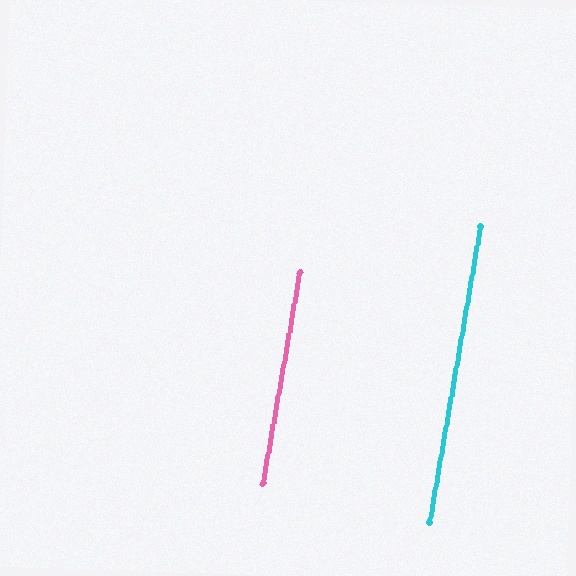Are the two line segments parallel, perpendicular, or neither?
Parallel — their directions differ by only 0.2°.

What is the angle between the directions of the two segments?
Approximately 0 degrees.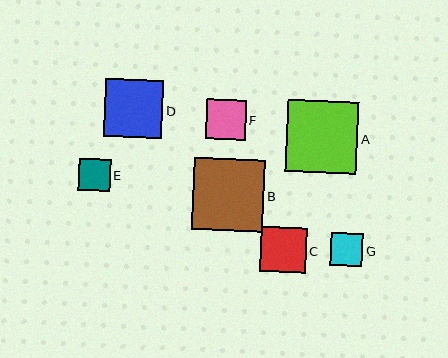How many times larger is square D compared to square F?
Square D is approximately 1.5 times the size of square F.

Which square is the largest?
Square B is the largest with a size of approximately 72 pixels.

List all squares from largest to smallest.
From largest to smallest: B, A, D, C, F, G, E.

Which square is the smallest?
Square E is the smallest with a size of approximately 32 pixels.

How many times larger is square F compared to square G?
Square F is approximately 1.2 times the size of square G.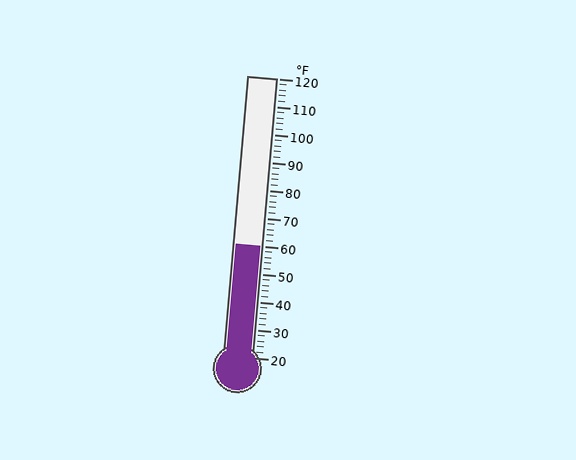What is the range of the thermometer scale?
The thermometer scale ranges from 20°F to 120°F.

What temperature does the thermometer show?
The thermometer shows approximately 60°F.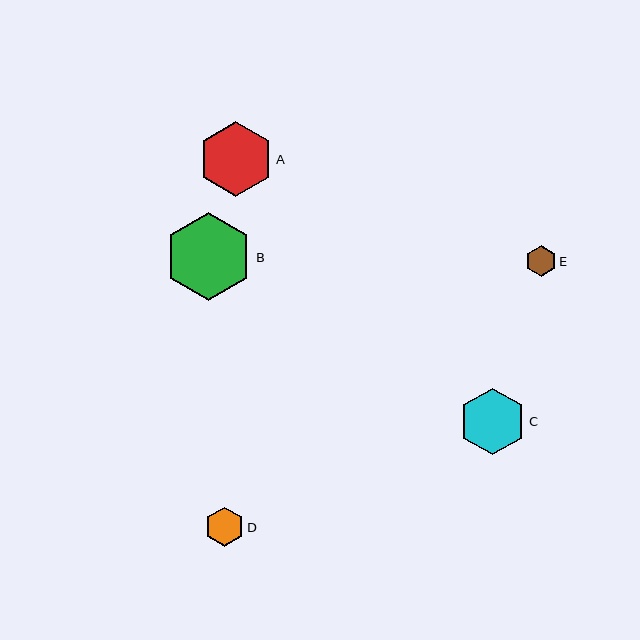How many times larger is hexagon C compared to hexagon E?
Hexagon C is approximately 2.2 times the size of hexagon E.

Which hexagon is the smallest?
Hexagon E is the smallest with a size of approximately 31 pixels.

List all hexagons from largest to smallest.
From largest to smallest: B, A, C, D, E.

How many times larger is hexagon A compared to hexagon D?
Hexagon A is approximately 1.9 times the size of hexagon D.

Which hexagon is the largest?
Hexagon B is the largest with a size of approximately 88 pixels.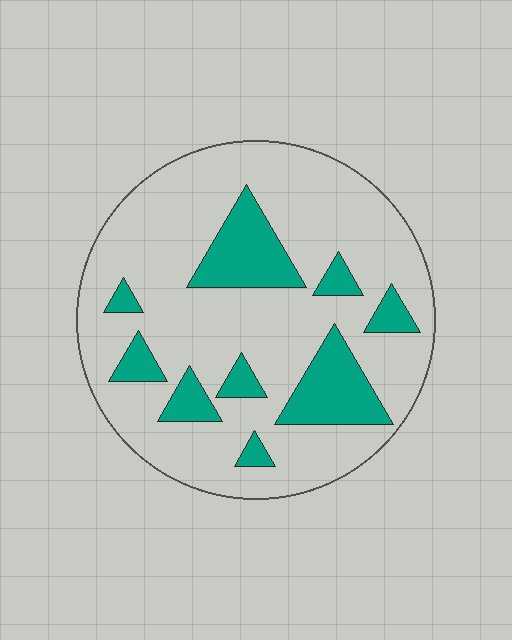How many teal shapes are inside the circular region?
9.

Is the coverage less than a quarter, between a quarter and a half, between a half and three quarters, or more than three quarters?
Less than a quarter.